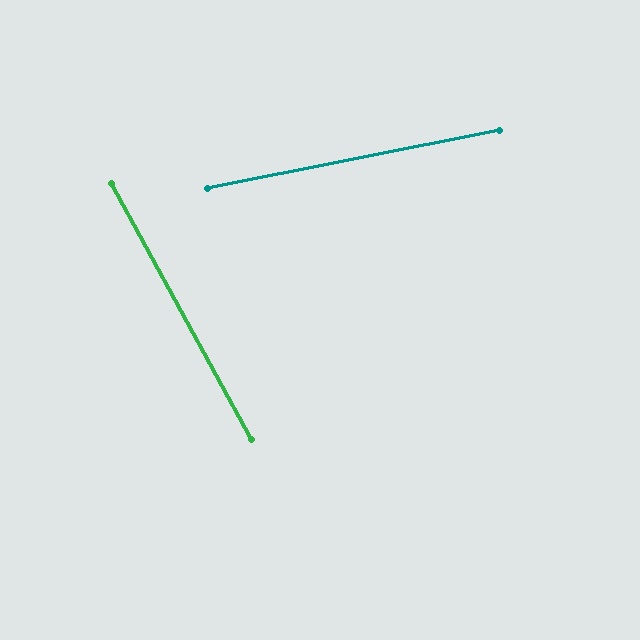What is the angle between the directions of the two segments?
Approximately 73 degrees.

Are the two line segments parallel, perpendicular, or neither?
Neither parallel nor perpendicular — they differ by about 73°.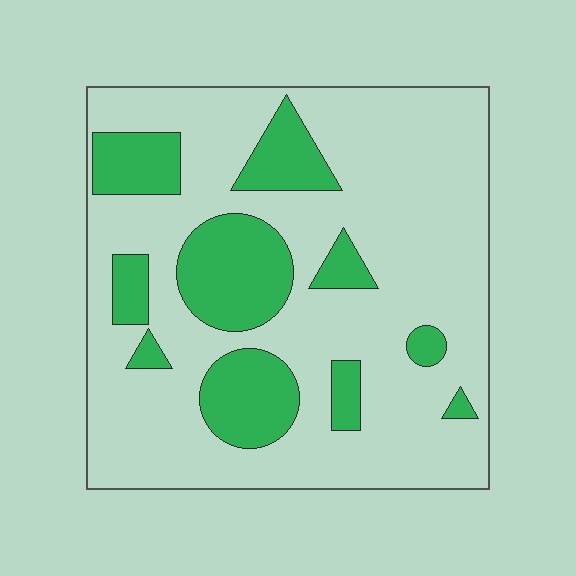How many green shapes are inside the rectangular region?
10.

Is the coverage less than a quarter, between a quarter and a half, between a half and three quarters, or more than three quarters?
Less than a quarter.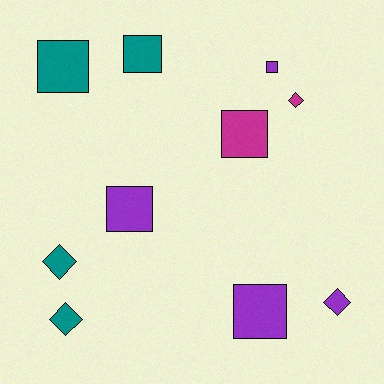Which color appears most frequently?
Teal, with 4 objects.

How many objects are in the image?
There are 10 objects.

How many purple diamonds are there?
There is 1 purple diamond.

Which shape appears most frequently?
Square, with 6 objects.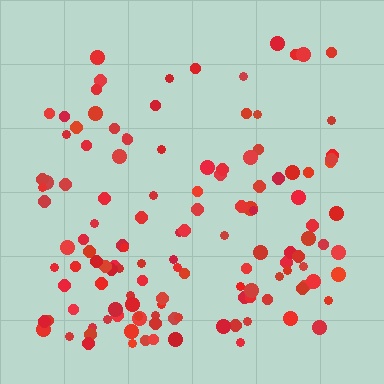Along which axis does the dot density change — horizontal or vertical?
Vertical.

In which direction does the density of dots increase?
From top to bottom, with the bottom side densest.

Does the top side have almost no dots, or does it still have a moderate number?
Still a moderate number, just noticeably fewer than the bottom.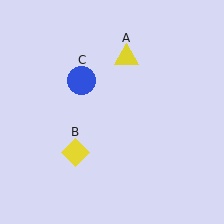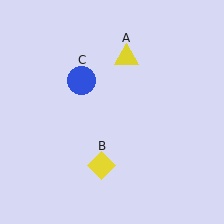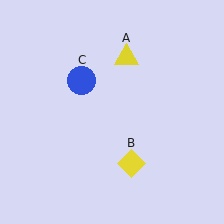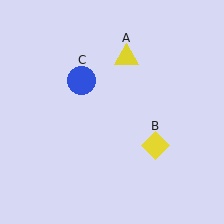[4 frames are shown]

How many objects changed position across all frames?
1 object changed position: yellow diamond (object B).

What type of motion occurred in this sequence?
The yellow diamond (object B) rotated counterclockwise around the center of the scene.